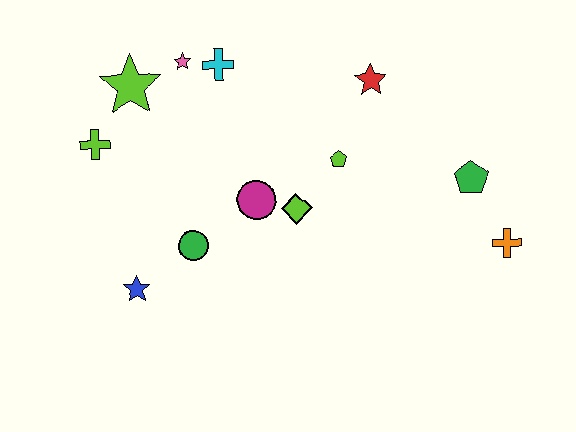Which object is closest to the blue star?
The green circle is closest to the blue star.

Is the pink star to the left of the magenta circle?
Yes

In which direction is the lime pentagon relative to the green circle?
The lime pentagon is to the right of the green circle.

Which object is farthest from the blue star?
The orange cross is farthest from the blue star.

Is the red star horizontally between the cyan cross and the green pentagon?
Yes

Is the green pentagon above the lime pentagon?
No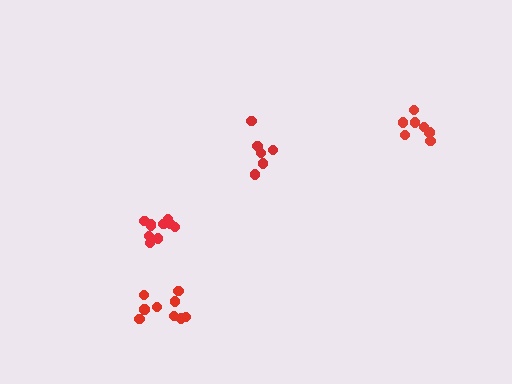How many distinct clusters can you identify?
There are 4 distinct clusters.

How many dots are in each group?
Group 1: 9 dots, Group 2: 12 dots, Group 3: 7 dots, Group 4: 6 dots (34 total).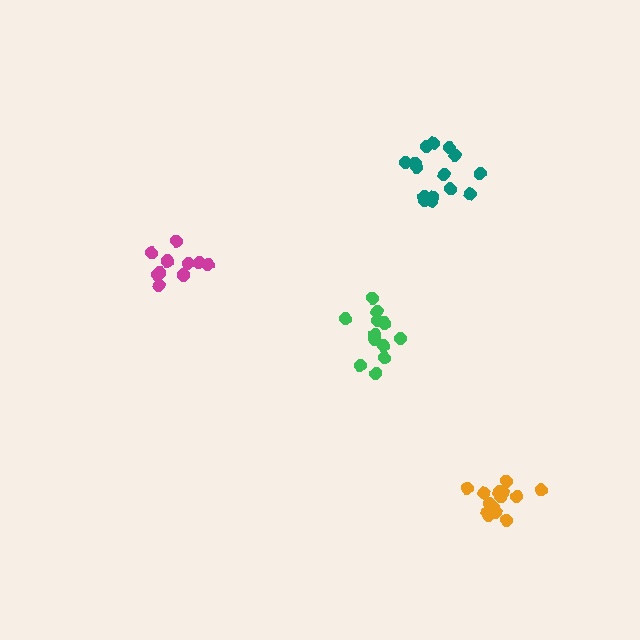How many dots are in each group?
Group 1: 12 dots, Group 2: 10 dots, Group 3: 15 dots, Group 4: 15 dots (52 total).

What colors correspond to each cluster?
The clusters are colored: green, magenta, orange, teal.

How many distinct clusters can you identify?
There are 4 distinct clusters.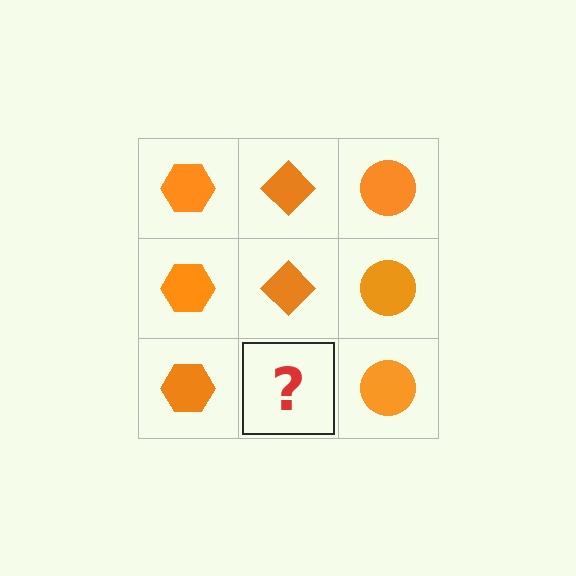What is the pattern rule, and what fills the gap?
The rule is that each column has a consistent shape. The gap should be filled with an orange diamond.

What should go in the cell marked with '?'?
The missing cell should contain an orange diamond.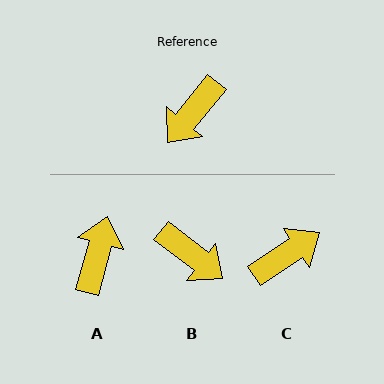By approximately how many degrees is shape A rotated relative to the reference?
Approximately 155 degrees clockwise.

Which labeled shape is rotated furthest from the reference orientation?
C, about 163 degrees away.